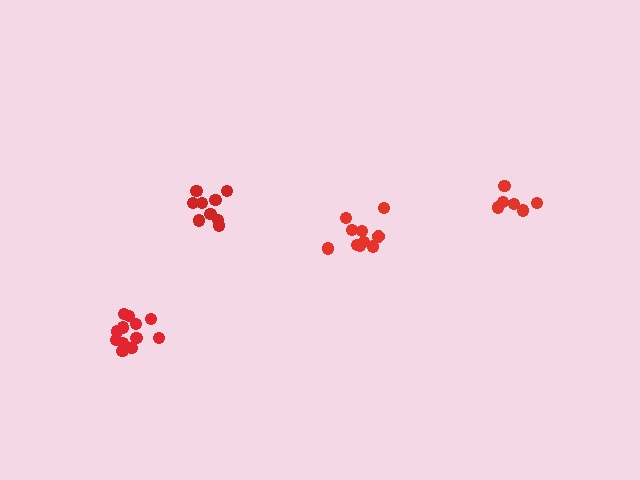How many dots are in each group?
Group 1: 9 dots, Group 2: 11 dots, Group 3: 6 dots, Group 4: 12 dots (38 total).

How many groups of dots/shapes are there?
There are 4 groups.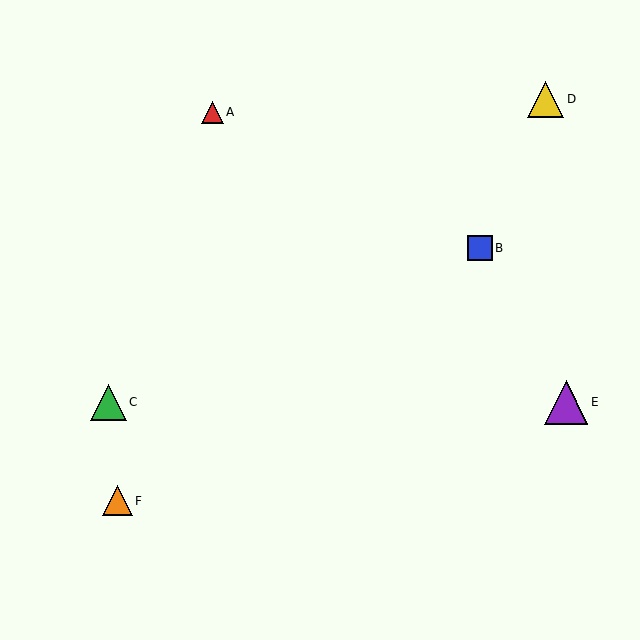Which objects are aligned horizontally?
Objects C, E are aligned horizontally.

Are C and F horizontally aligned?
No, C is at y≈402 and F is at y≈501.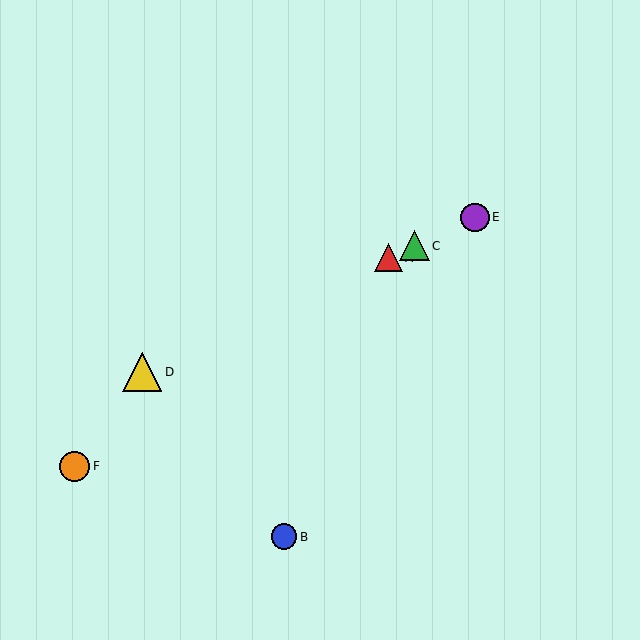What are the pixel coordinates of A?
Object A is at (389, 258).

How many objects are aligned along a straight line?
4 objects (A, C, D, E) are aligned along a straight line.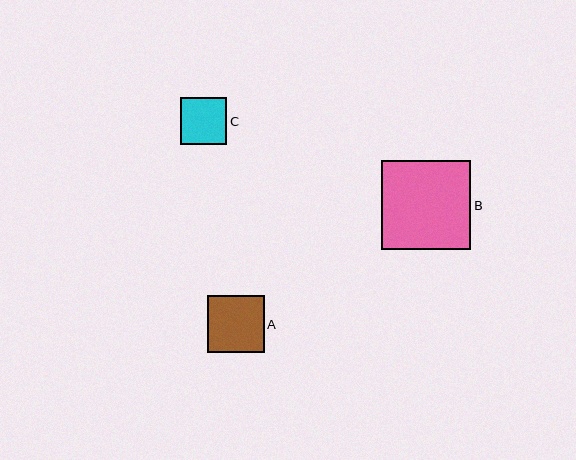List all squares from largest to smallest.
From largest to smallest: B, A, C.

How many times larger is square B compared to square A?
Square B is approximately 1.6 times the size of square A.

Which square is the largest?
Square B is the largest with a size of approximately 89 pixels.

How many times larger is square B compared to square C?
Square B is approximately 1.9 times the size of square C.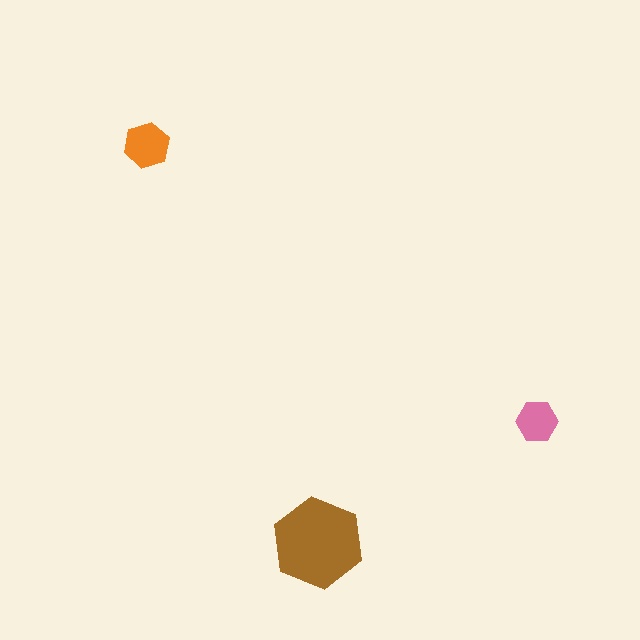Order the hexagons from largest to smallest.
the brown one, the orange one, the pink one.